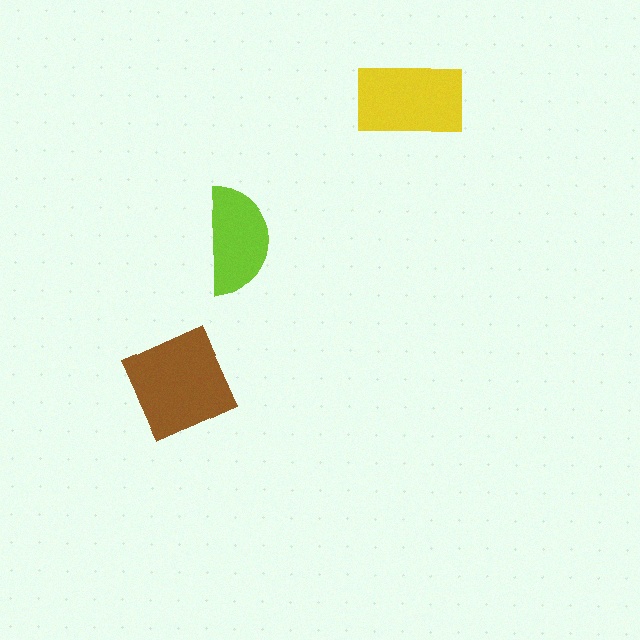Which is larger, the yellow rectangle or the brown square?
The brown square.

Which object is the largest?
The brown square.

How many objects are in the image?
There are 3 objects in the image.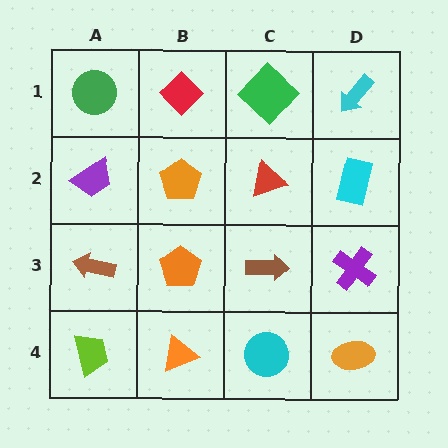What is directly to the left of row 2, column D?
A red triangle.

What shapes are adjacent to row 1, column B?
An orange pentagon (row 2, column B), a green circle (row 1, column A), a green diamond (row 1, column C).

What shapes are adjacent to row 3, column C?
A red triangle (row 2, column C), a cyan circle (row 4, column C), an orange pentagon (row 3, column B), a purple cross (row 3, column D).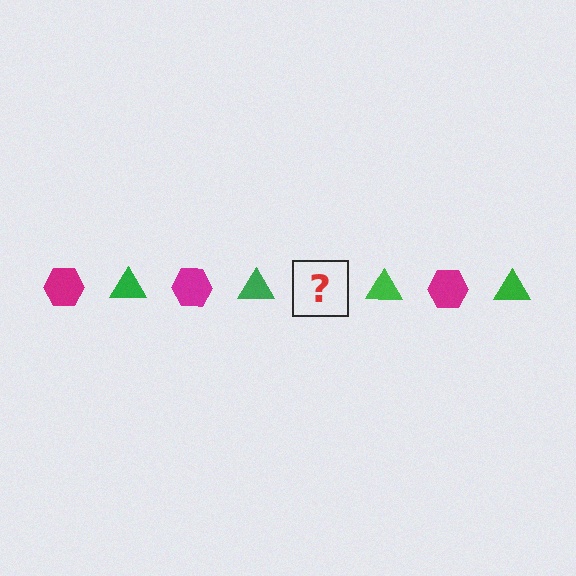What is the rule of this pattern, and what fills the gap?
The rule is that the pattern alternates between magenta hexagon and green triangle. The gap should be filled with a magenta hexagon.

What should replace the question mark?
The question mark should be replaced with a magenta hexagon.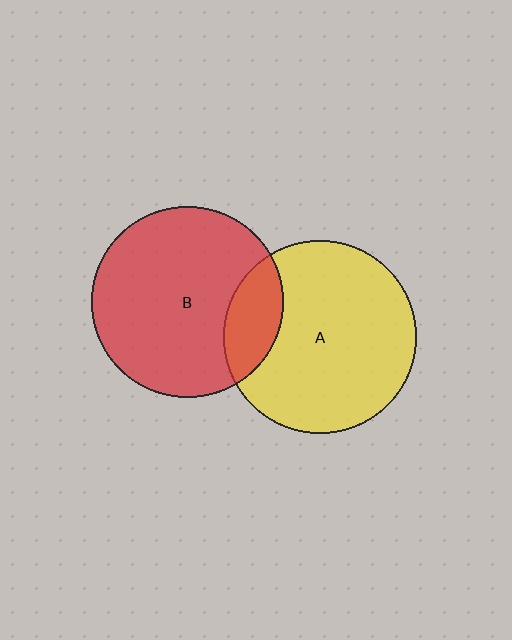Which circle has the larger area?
Circle A (yellow).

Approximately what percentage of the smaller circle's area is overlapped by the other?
Approximately 20%.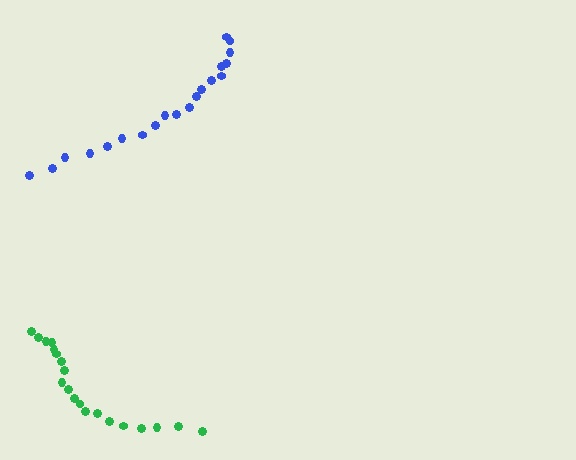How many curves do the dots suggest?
There are 2 distinct paths.